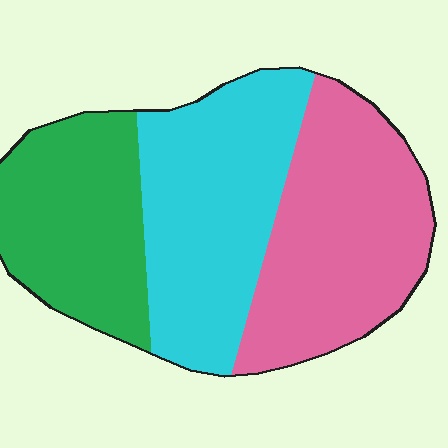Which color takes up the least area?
Green, at roughly 30%.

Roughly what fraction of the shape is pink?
Pink covers about 35% of the shape.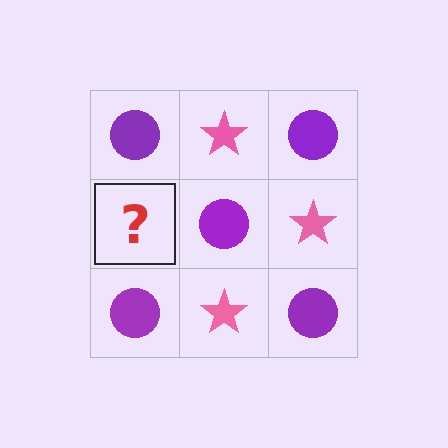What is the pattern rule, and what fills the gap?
The rule is that it alternates purple circle and pink star in a checkerboard pattern. The gap should be filled with a pink star.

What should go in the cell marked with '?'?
The missing cell should contain a pink star.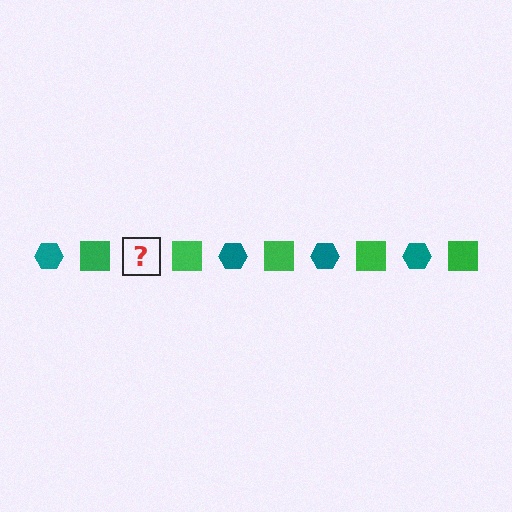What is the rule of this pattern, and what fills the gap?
The rule is that the pattern alternates between teal hexagon and green square. The gap should be filled with a teal hexagon.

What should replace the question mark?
The question mark should be replaced with a teal hexagon.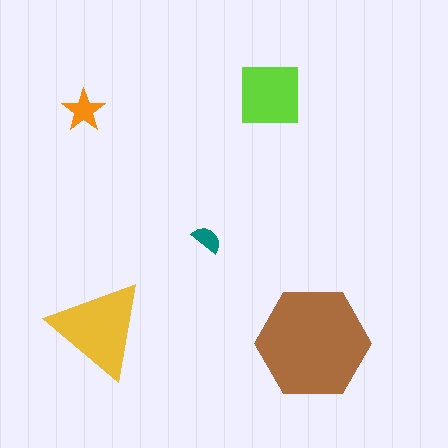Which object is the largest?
The brown hexagon.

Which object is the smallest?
The teal semicircle.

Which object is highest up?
The lime square is topmost.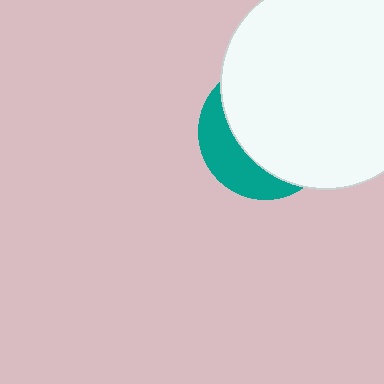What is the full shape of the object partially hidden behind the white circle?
The partially hidden object is a teal circle.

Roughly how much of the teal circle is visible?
A small part of it is visible (roughly 30%).